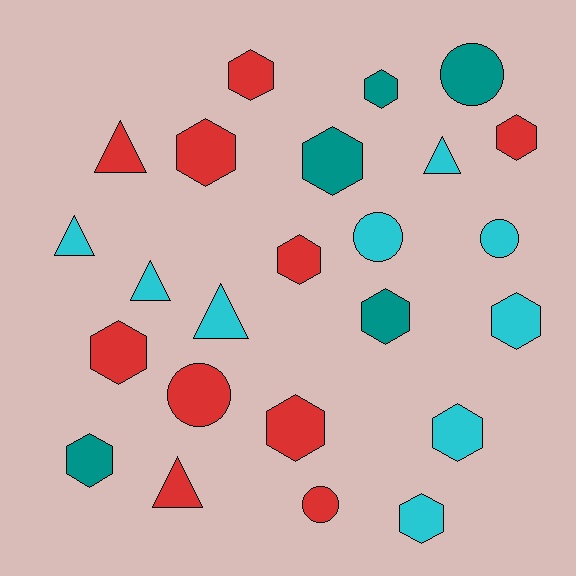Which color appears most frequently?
Red, with 10 objects.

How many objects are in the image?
There are 24 objects.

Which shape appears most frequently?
Hexagon, with 13 objects.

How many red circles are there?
There are 2 red circles.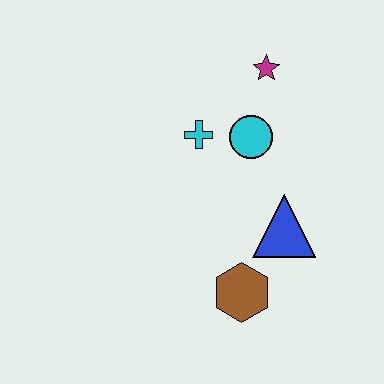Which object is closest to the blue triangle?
The brown hexagon is closest to the blue triangle.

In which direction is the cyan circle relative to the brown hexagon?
The cyan circle is above the brown hexagon.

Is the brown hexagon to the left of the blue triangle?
Yes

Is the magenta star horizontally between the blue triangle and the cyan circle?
Yes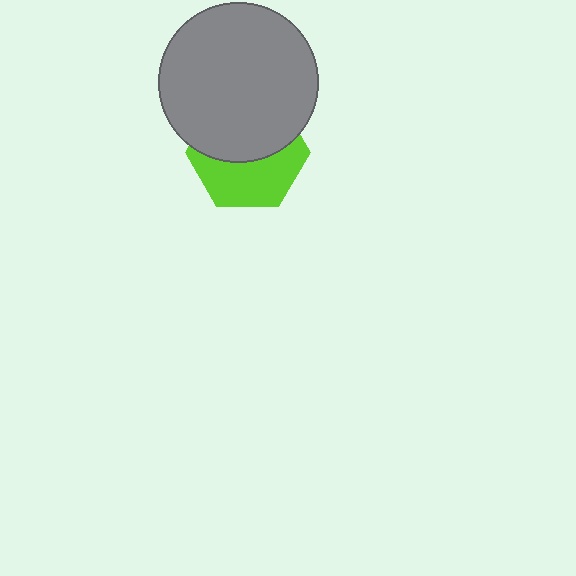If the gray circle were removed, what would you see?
You would see the complete lime hexagon.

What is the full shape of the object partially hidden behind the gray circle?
The partially hidden object is a lime hexagon.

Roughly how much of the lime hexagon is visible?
About half of it is visible (roughly 48%).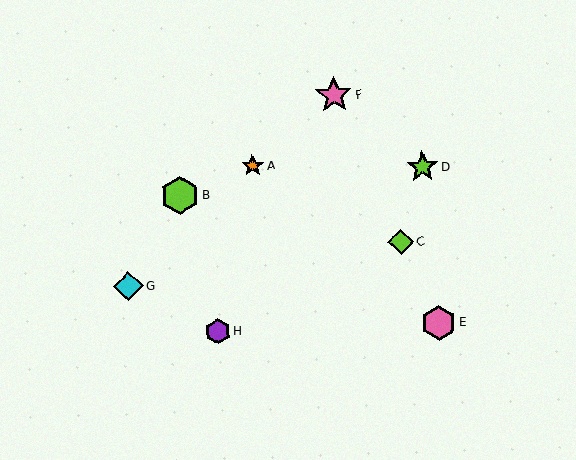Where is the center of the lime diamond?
The center of the lime diamond is at (401, 242).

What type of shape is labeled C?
Shape C is a lime diamond.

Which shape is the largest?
The lime hexagon (labeled B) is the largest.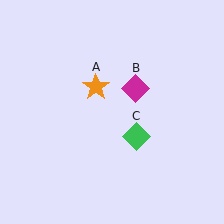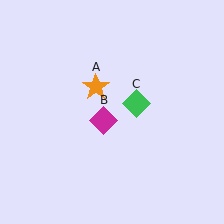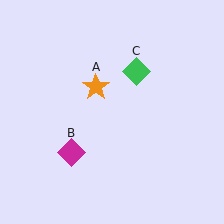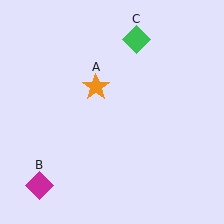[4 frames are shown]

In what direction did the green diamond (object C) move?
The green diamond (object C) moved up.